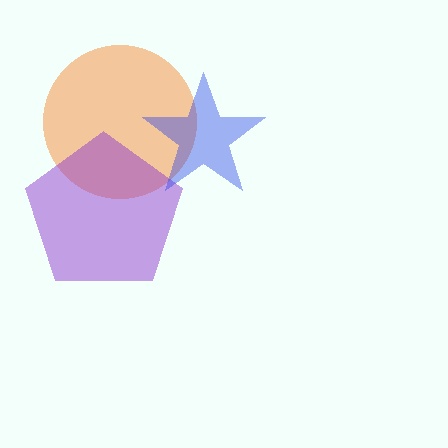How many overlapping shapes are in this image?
There are 3 overlapping shapes in the image.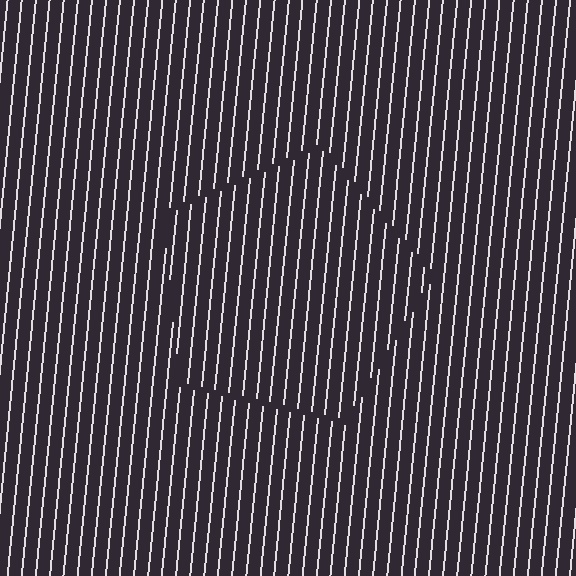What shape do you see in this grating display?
An illusory pentagon. The interior of the shape contains the same grating, shifted by half a period — the contour is defined by the phase discontinuity where line-ends from the inner and outer gratings abut.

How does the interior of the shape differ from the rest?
The interior of the shape contains the same grating, shifted by half a period — the contour is defined by the phase discontinuity where line-ends from the inner and outer gratings abut.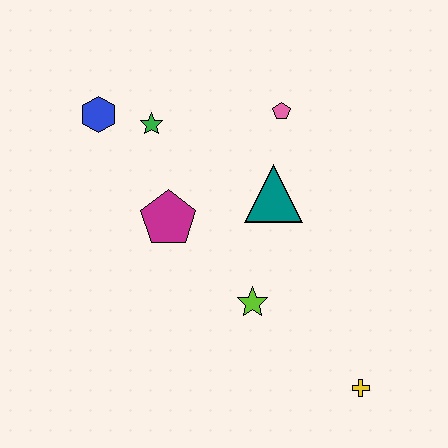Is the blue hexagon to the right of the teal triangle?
No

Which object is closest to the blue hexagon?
The green star is closest to the blue hexagon.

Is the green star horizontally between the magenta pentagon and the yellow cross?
No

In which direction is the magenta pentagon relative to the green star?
The magenta pentagon is below the green star.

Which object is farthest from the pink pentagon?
The yellow cross is farthest from the pink pentagon.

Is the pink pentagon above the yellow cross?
Yes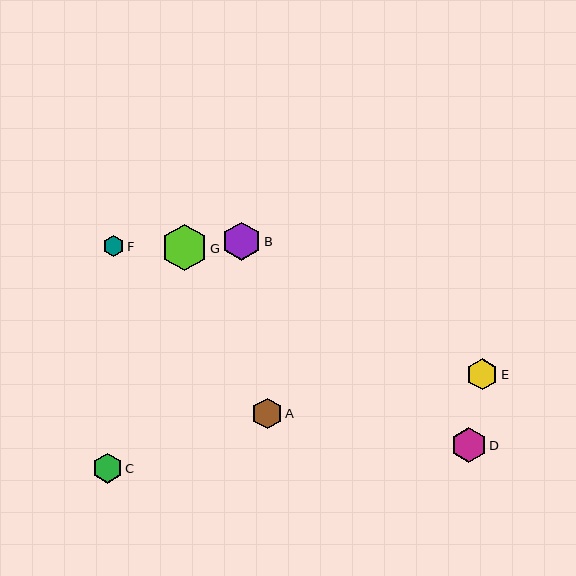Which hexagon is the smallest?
Hexagon F is the smallest with a size of approximately 21 pixels.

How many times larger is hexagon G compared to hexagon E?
Hexagon G is approximately 1.5 times the size of hexagon E.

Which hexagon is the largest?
Hexagon G is the largest with a size of approximately 46 pixels.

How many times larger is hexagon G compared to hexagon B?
Hexagon G is approximately 1.2 times the size of hexagon B.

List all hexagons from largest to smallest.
From largest to smallest: G, B, D, E, A, C, F.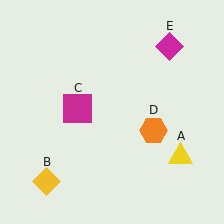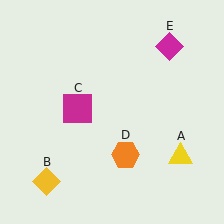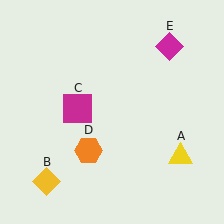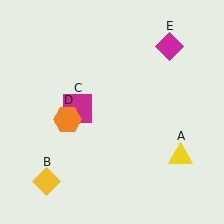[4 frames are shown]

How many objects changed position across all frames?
1 object changed position: orange hexagon (object D).